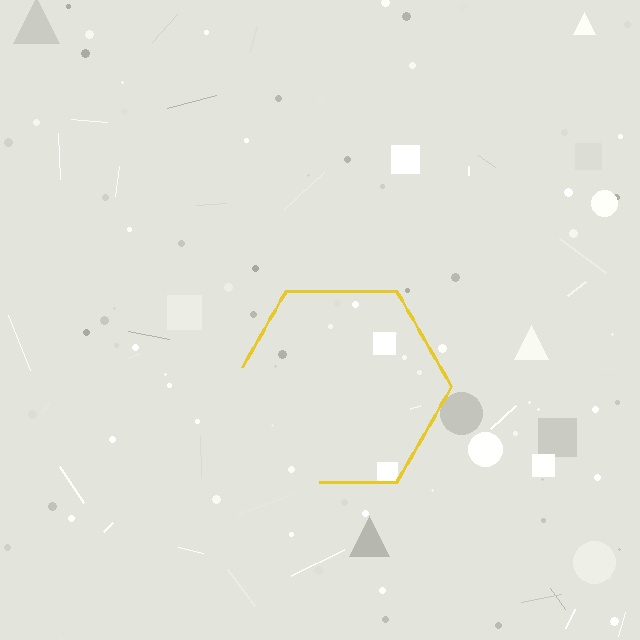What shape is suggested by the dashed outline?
The dashed outline suggests a hexagon.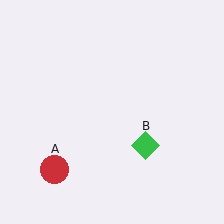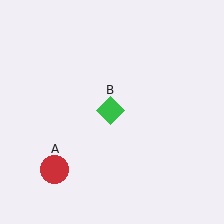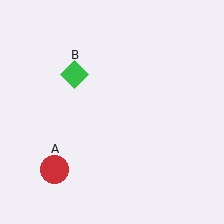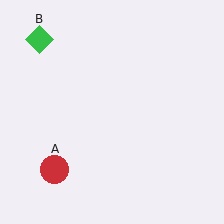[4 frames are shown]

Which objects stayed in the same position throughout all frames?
Red circle (object A) remained stationary.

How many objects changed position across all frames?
1 object changed position: green diamond (object B).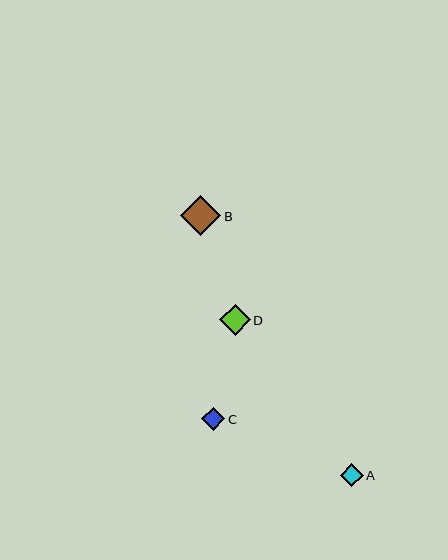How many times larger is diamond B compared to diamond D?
Diamond B is approximately 1.3 times the size of diamond D.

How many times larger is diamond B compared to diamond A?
Diamond B is approximately 1.8 times the size of diamond A.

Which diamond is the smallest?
Diamond A is the smallest with a size of approximately 23 pixels.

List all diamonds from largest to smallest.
From largest to smallest: B, D, C, A.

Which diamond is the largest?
Diamond B is the largest with a size of approximately 41 pixels.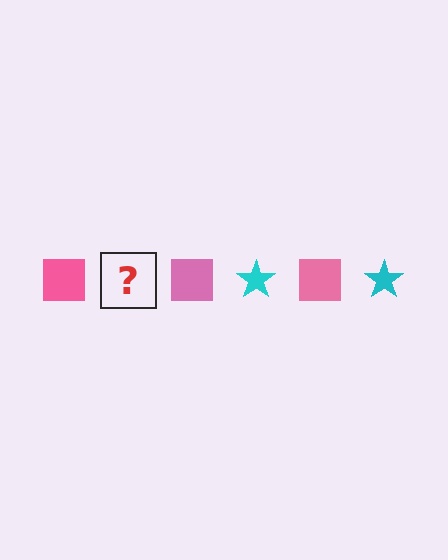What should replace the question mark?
The question mark should be replaced with a cyan star.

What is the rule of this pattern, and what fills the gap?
The rule is that the pattern alternates between pink square and cyan star. The gap should be filled with a cyan star.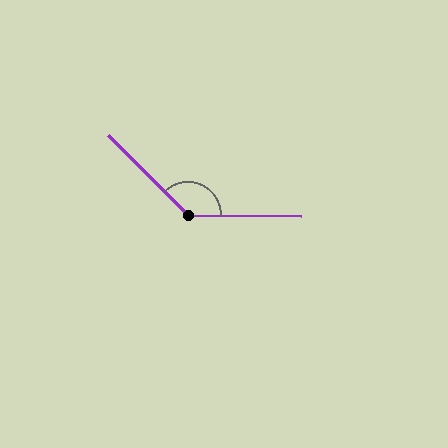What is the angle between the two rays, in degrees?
Approximately 135 degrees.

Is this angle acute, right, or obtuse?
It is obtuse.